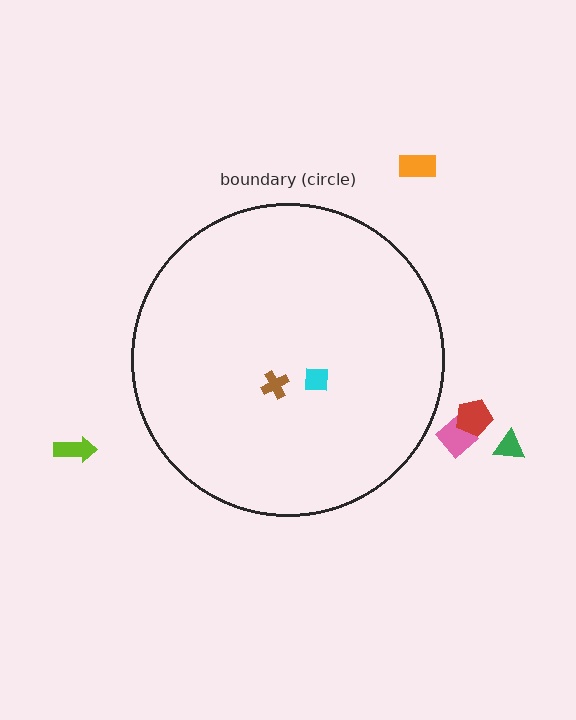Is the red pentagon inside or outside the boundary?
Outside.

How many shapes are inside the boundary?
2 inside, 5 outside.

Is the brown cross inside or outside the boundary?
Inside.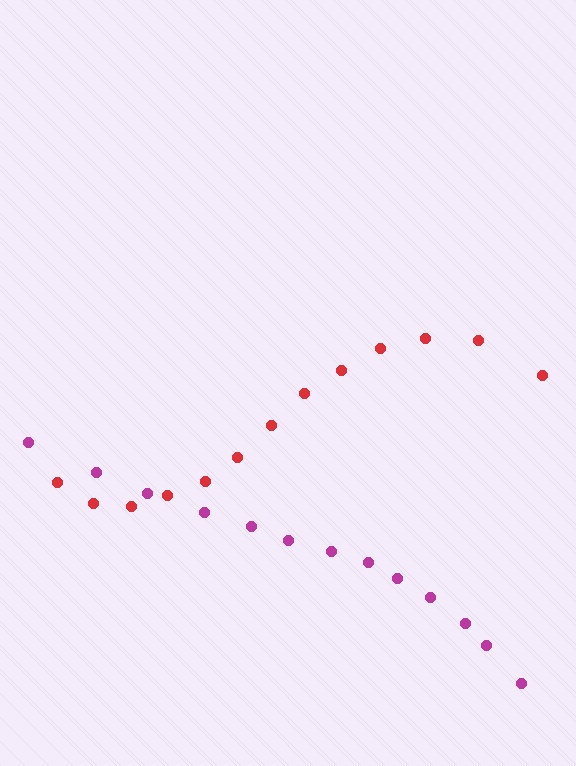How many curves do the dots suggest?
There are 2 distinct paths.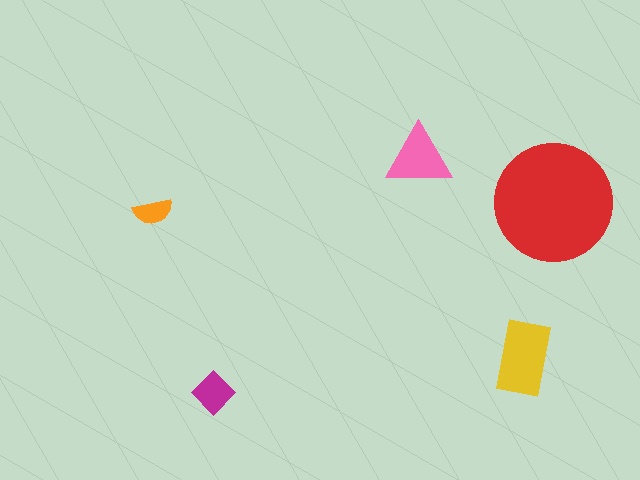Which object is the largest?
The red circle.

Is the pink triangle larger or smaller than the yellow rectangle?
Smaller.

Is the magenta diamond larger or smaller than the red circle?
Smaller.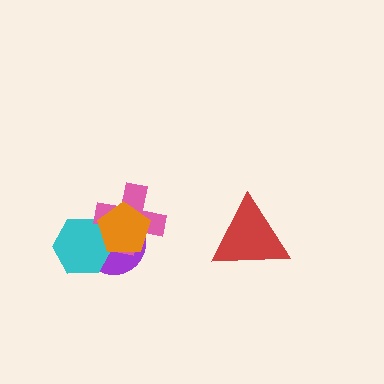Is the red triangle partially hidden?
No, no other shape covers it.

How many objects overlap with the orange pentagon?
3 objects overlap with the orange pentagon.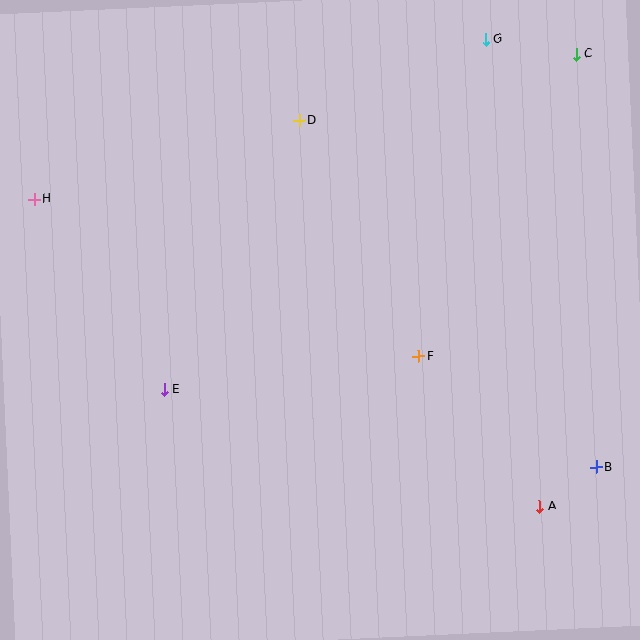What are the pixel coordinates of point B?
Point B is at (597, 467).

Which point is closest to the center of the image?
Point F at (419, 356) is closest to the center.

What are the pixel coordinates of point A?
Point A is at (539, 506).